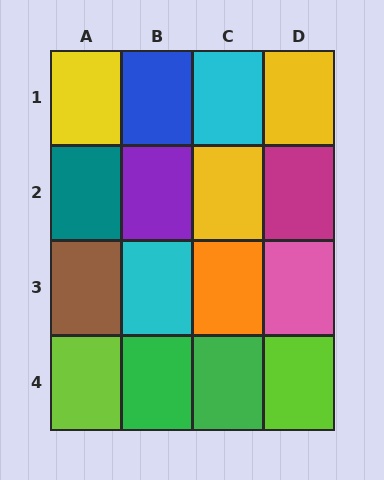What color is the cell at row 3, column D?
Pink.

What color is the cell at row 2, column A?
Teal.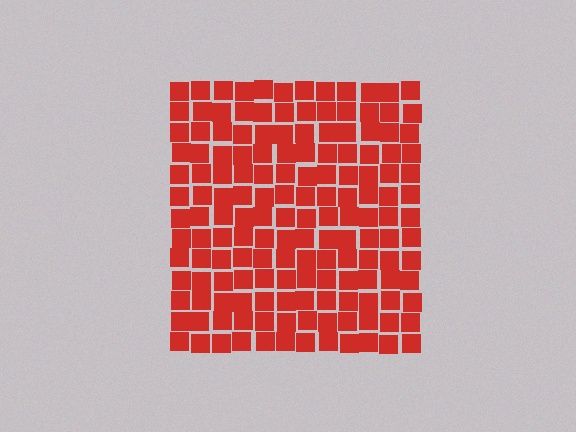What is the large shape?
The large shape is a square.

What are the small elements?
The small elements are squares.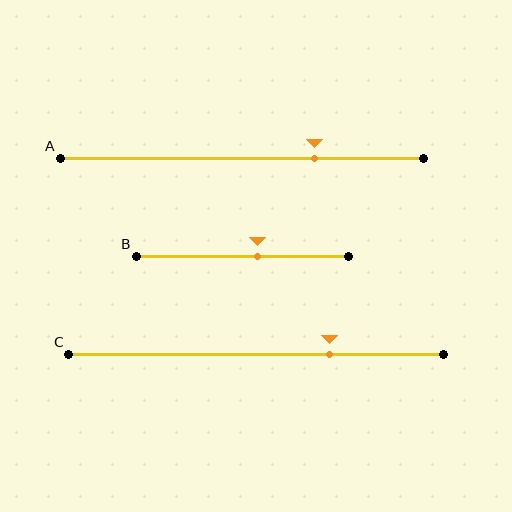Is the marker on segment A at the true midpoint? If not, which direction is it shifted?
No, the marker on segment A is shifted to the right by about 20% of the segment length.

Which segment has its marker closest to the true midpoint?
Segment B has its marker closest to the true midpoint.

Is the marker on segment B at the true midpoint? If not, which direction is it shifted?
No, the marker on segment B is shifted to the right by about 7% of the segment length.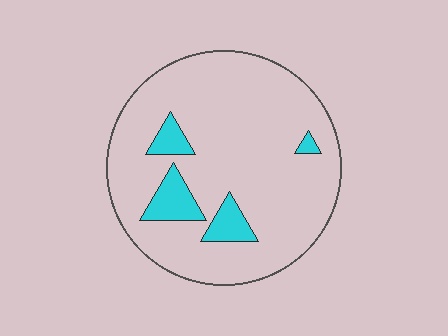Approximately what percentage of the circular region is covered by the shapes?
Approximately 10%.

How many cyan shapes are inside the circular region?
4.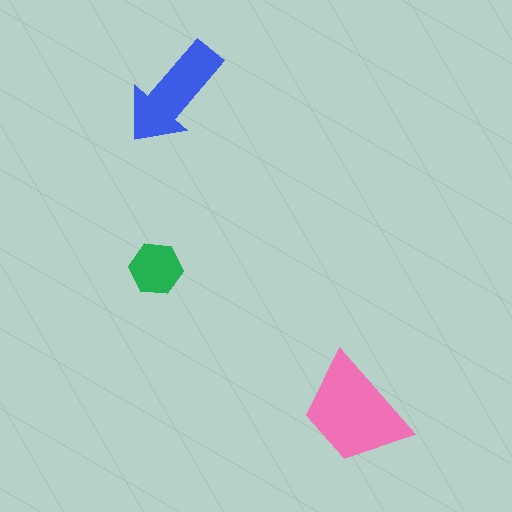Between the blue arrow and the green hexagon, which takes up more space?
The blue arrow.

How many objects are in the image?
There are 3 objects in the image.